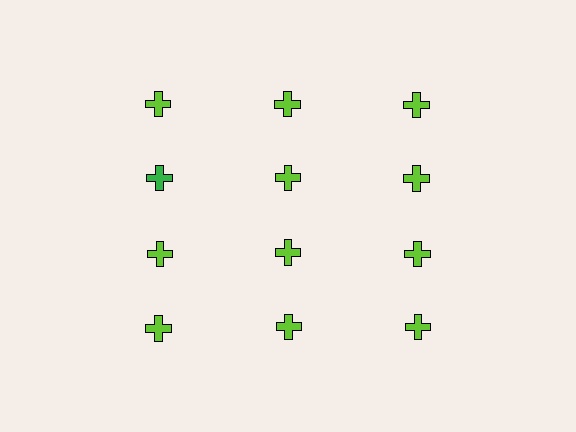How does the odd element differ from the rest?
It has a different color: green instead of lime.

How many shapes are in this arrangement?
There are 12 shapes arranged in a grid pattern.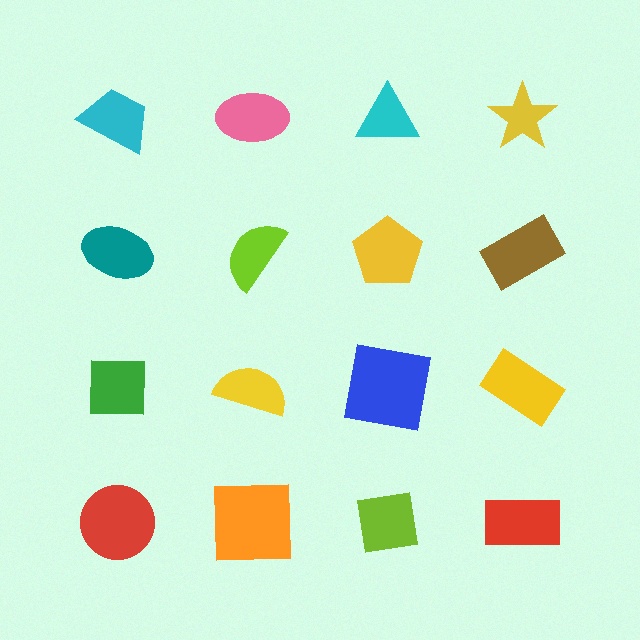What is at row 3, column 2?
A yellow semicircle.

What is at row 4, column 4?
A red rectangle.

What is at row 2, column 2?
A lime semicircle.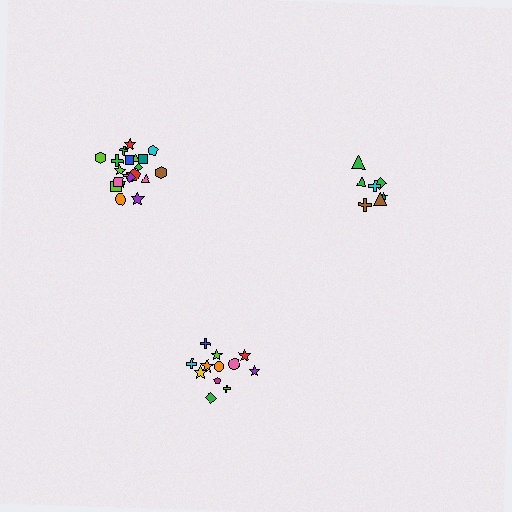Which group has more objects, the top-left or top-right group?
The top-left group.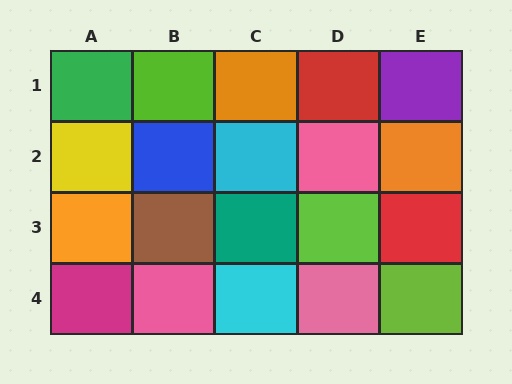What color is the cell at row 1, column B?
Lime.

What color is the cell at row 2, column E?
Orange.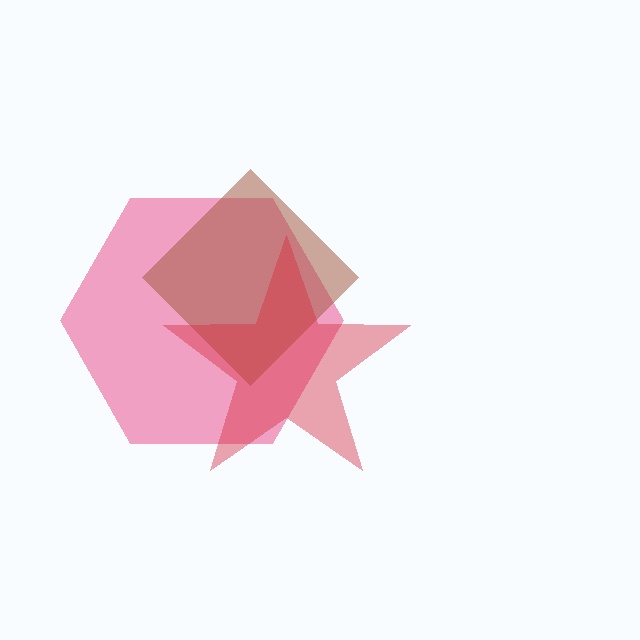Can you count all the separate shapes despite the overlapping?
Yes, there are 3 separate shapes.